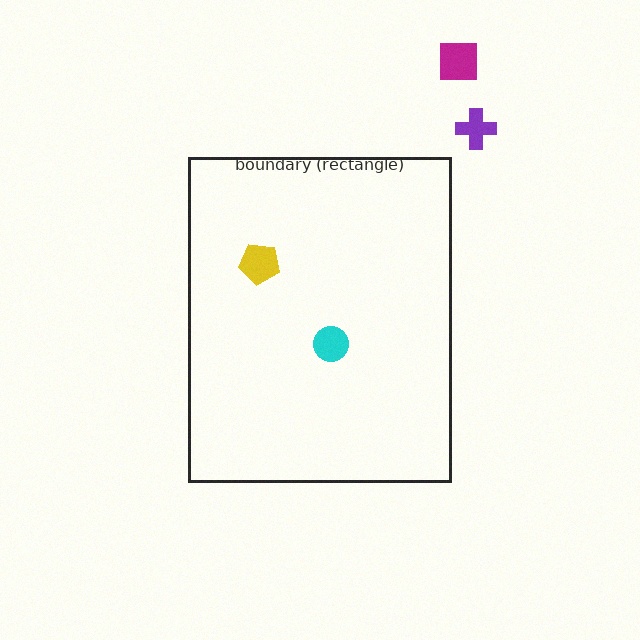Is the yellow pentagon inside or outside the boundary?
Inside.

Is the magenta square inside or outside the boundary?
Outside.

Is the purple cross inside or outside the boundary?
Outside.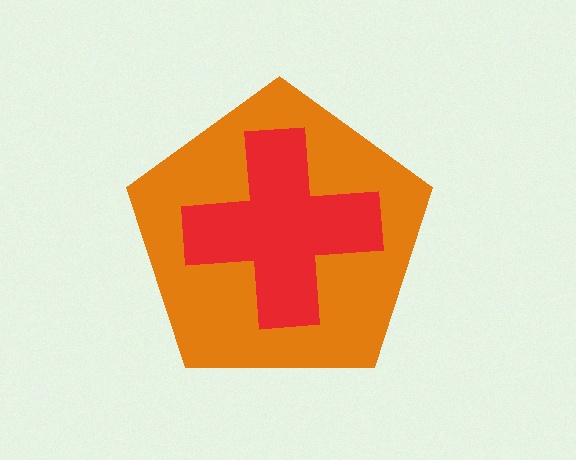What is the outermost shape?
The orange pentagon.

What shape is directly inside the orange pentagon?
The red cross.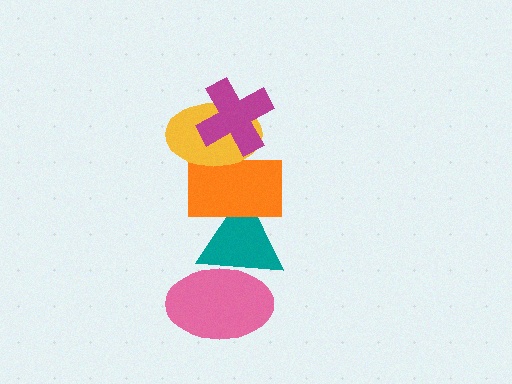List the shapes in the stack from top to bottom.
From top to bottom: the magenta cross, the yellow ellipse, the orange rectangle, the teal triangle, the pink ellipse.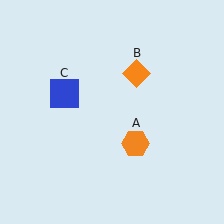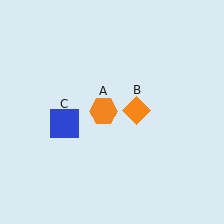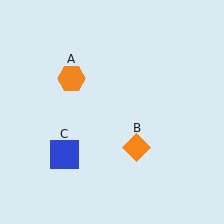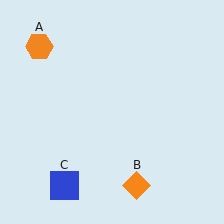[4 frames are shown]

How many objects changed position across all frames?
3 objects changed position: orange hexagon (object A), orange diamond (object B), blue square (object C).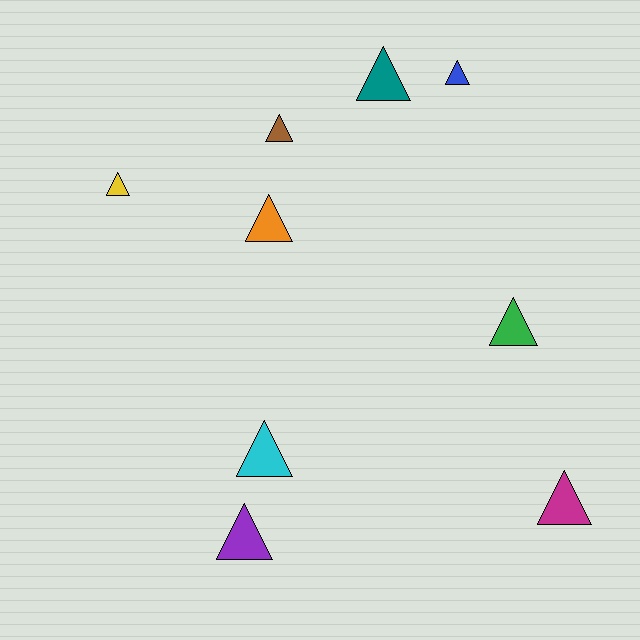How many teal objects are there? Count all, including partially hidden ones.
There is 1 teal object.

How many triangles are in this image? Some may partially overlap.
There are 9 triangles.